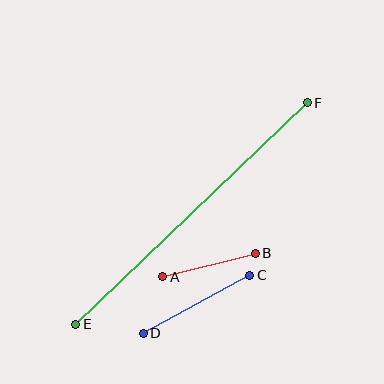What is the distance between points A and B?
The distance is approximately 95 pixels.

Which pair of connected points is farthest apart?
Points E and F are farthest apart.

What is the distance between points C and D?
The distance is approximately 121 pixels.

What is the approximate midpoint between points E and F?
The midpoint is at approximately (191, 214) pixels.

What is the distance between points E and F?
The distance is approximately 320 pixels.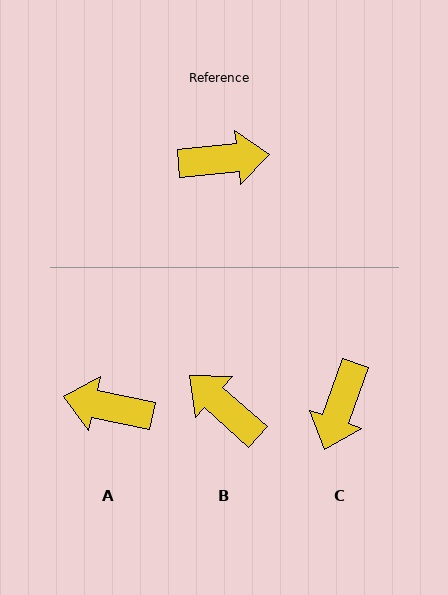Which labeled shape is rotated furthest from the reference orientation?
A, about 162 degrees away.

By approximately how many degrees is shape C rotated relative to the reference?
Approximately 115 degrees clockwise.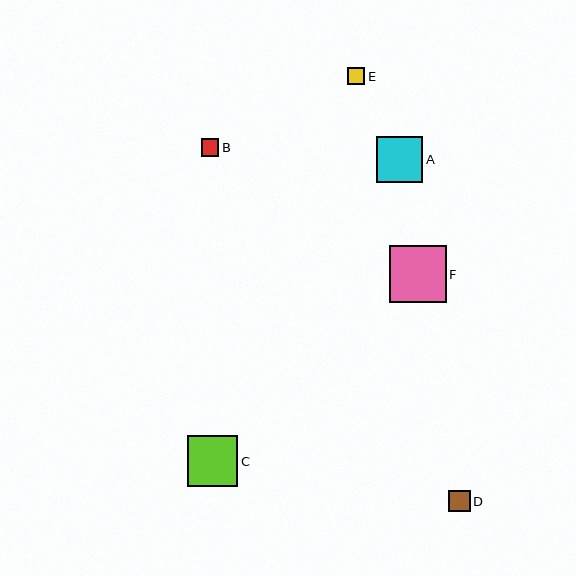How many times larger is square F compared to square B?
Square F is approximately 3.2 times the size of square B.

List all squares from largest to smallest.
From largest to smallest: F, C, A, D, E, B.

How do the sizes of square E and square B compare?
Square E and square B are approximately the same size.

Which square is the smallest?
Square B is the smallest with a size of approximately 18 pixels.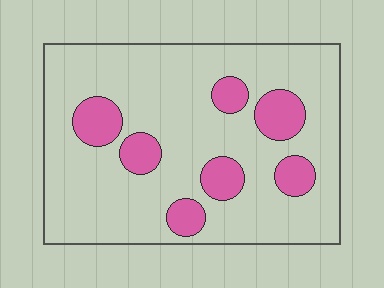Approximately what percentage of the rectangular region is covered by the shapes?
Approximately 20%.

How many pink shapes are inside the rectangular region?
7.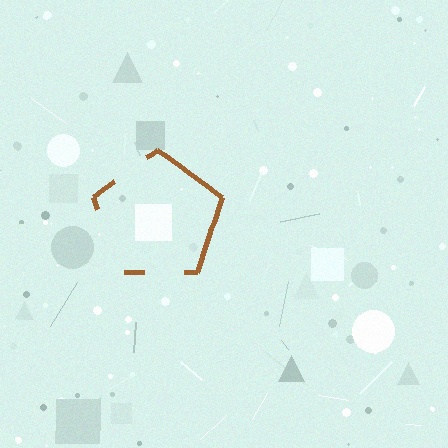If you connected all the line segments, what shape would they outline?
They would outline a pentagon.